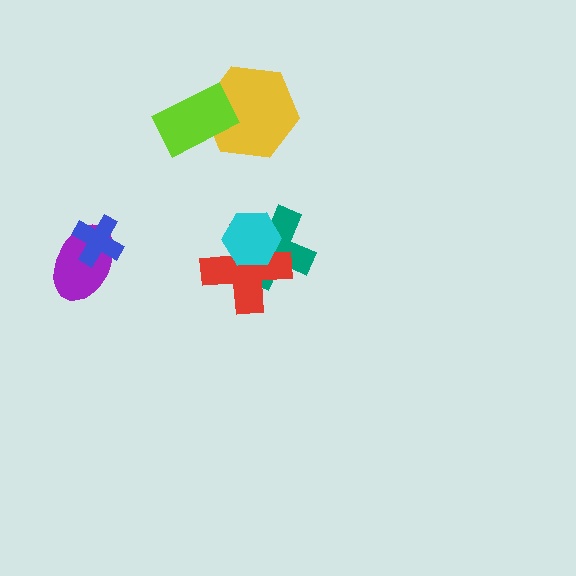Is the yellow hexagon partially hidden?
Yes, it is partially covered by another shape.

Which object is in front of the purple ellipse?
The blue cross is in front of the purple ellipse.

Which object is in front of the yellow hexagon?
The lime rectangle is in front of the yellow hexagon.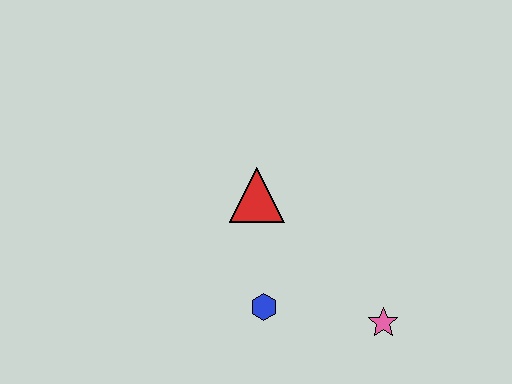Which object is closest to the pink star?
The blue hexagon is closest to the pink star.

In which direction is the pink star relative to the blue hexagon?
The pink star is to the right of the blue hexagon.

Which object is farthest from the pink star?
The red triangle is farthest from the pink star.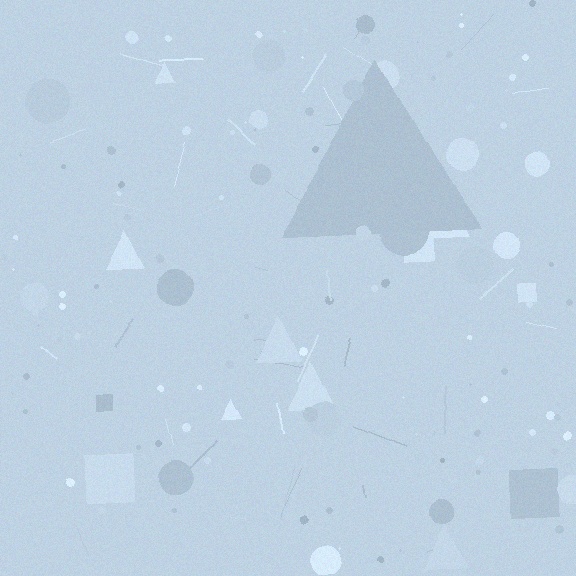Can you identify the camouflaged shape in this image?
The camouflaged shape is a triangle.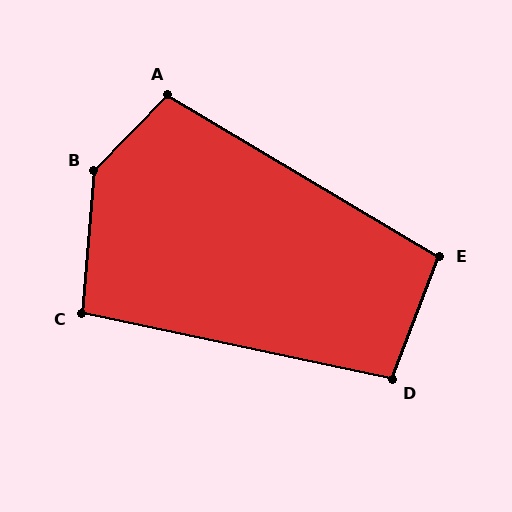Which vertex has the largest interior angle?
B, at approximately 140 degrees.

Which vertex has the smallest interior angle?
C, at approximately 97 degrees.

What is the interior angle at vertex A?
Approximately 104 degrees (obtuse).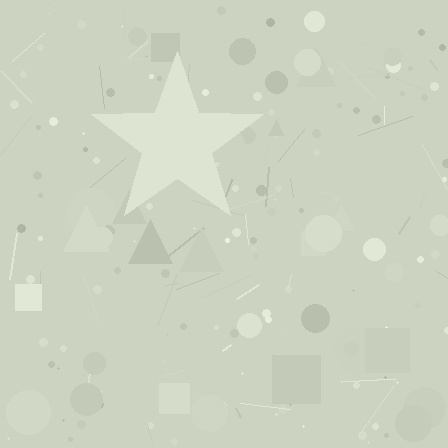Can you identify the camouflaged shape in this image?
The camouflaged shape is a star.